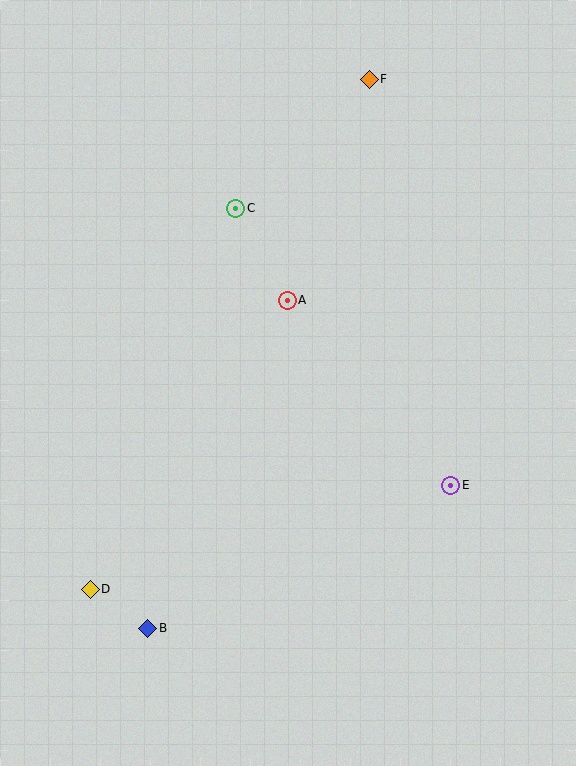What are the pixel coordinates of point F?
Point F is at (369, 79).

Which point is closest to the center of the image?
Point A at (287, 300) is closest to the center.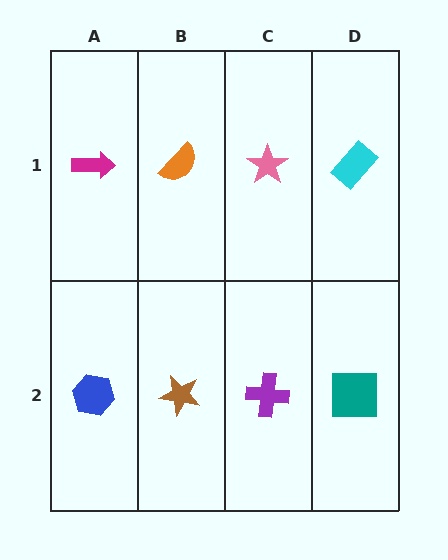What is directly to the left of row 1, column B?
A magenta arrow.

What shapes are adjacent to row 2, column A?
A magenta arrow (row 1, column A), a brown star (row 2, column B).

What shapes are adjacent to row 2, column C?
A pink star (row 1, column C), a brown star (row 2, column B), a teal square (row 2, column D).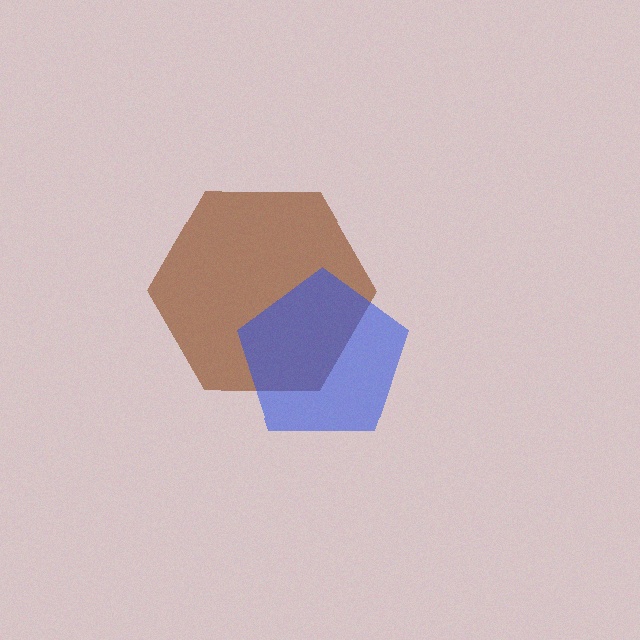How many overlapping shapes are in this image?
There are 2 overlapping shapes in the image.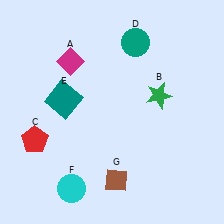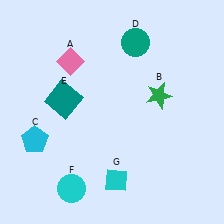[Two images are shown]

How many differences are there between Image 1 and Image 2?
There are 3 differences between the two images.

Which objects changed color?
A changed from magenta to pink. C changed from red to cyan. G changed from brown to cyan.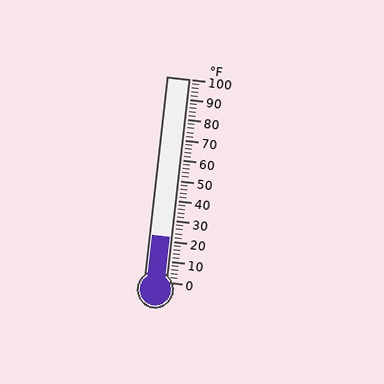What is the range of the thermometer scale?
The thermometer scale ranges from 0°F to 100°F.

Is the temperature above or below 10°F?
The temperature is above 10°F.